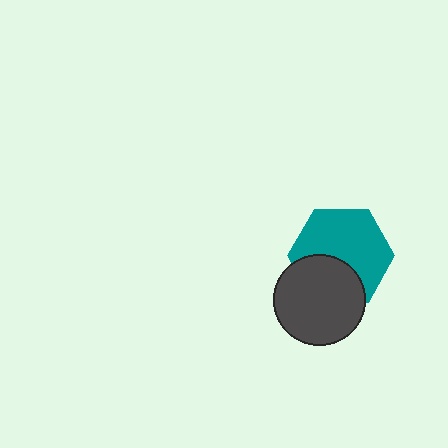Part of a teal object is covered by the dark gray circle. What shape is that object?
It is a hexagon.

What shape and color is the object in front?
The object in front is a dark gray circle.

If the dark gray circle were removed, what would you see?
You would see the complete teal hexagon.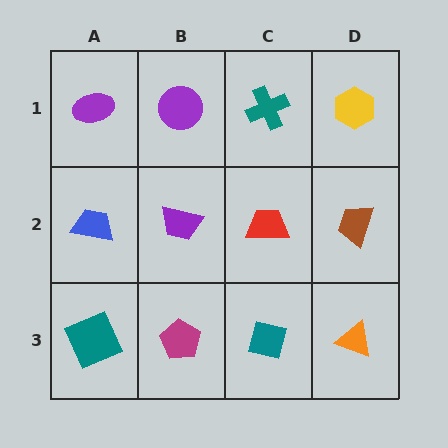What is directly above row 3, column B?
A purple trapezoid.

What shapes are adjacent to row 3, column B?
A purple trapezoid (row 2, column B), a teal square (row 3, column A), a teal square (row 3, column C).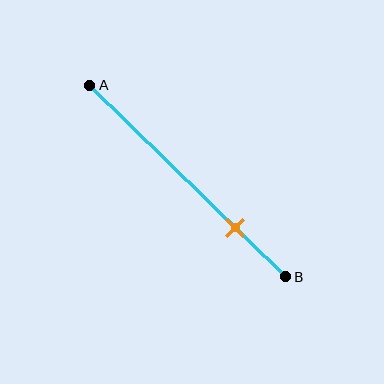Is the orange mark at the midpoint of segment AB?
No, the mark is at about 75% from A, not at the 50% midpoint.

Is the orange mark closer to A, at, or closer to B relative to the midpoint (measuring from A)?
The orange mark is closer to point B than the midpoint of segment AB.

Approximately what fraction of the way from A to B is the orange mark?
The orange mark is approximately 75% of the way from A to B.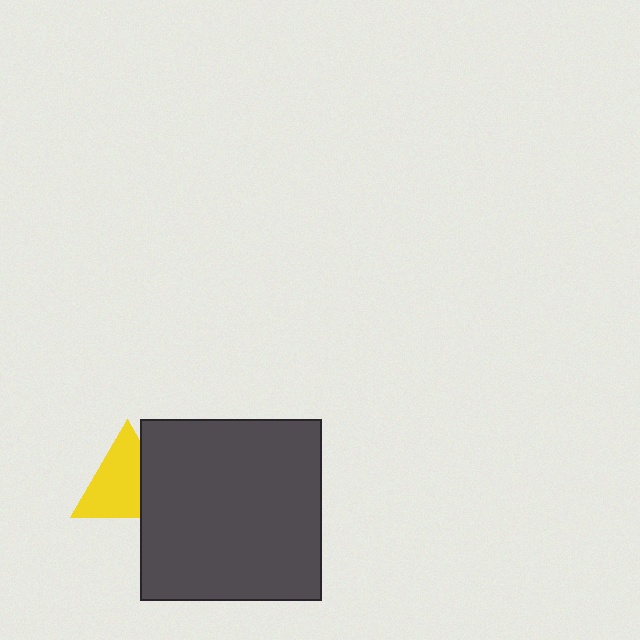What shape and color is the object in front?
The object in front is a dark gray square.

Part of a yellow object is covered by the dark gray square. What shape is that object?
It is a triangle.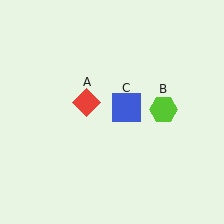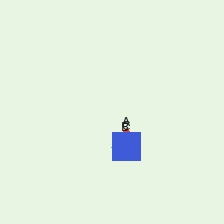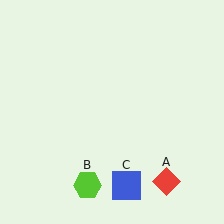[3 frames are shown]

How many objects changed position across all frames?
3 objects changed position: red diamond (object A), lime hexagon (object B), blue square (object C).